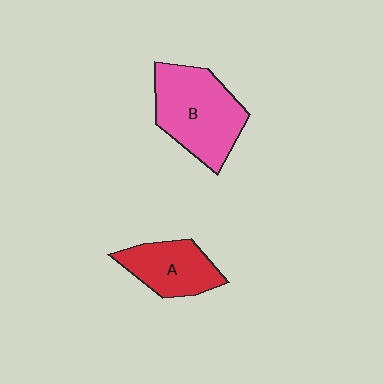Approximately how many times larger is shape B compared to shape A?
Approximately 1.6 times.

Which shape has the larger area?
Shape B (pink).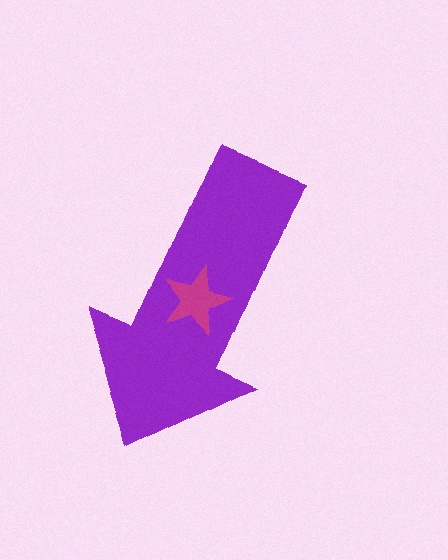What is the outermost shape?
The purple arrow.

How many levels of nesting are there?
2.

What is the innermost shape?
The magenta star.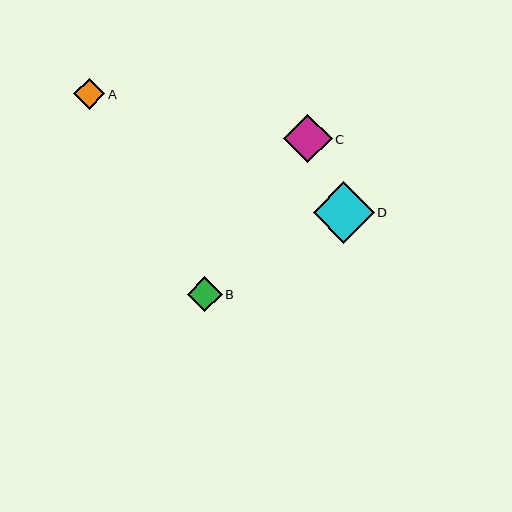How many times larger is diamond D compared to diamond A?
Diamond D is approximately 2.0 times the size of diamond A.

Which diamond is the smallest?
Diamond A is the smallest with a size of approximately 31 pixels.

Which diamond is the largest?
Diamond D is the largest with a size of approximately 61 pixels.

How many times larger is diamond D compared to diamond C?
Diamond D is approximately 1.3 times the size of diamond C.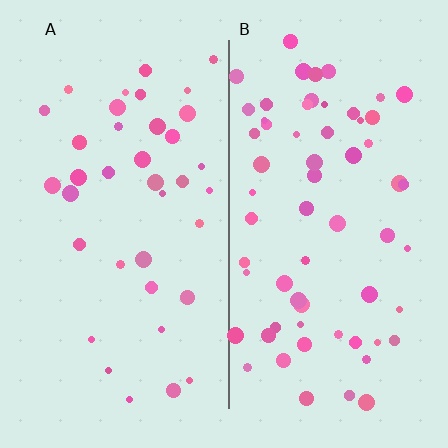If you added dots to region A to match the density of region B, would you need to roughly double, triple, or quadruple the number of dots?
Approximately double.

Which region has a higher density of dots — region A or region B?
B (the right).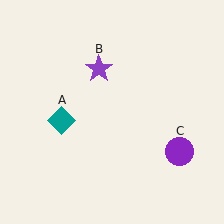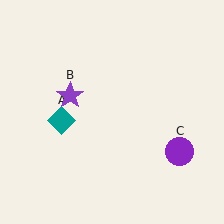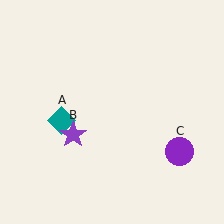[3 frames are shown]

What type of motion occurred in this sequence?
The purple star (object B) rotated counterclockwise around the center of the scene.